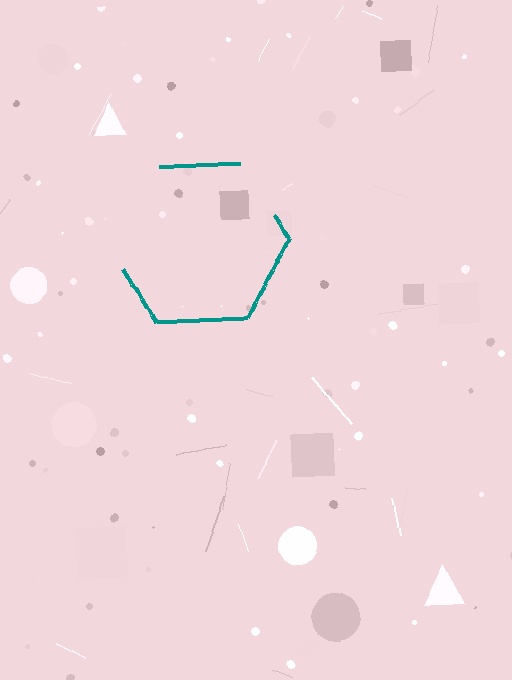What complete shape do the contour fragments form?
The contour fragments form a hexagon.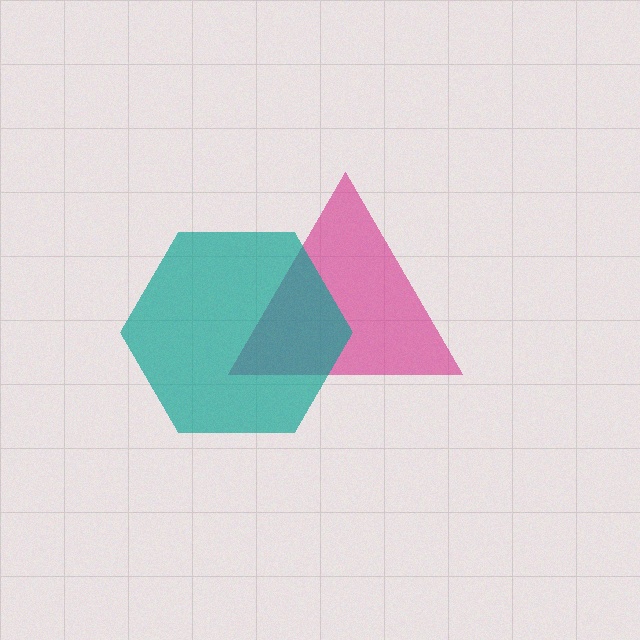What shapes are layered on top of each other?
The layered shapes are: a magenta triangle, a teal hexagon.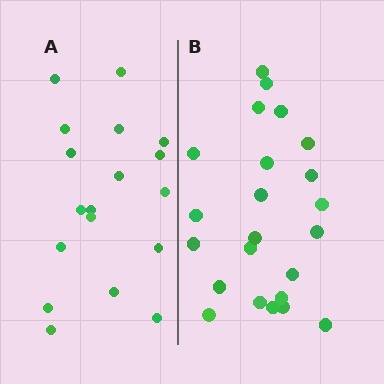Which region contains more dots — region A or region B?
Region B (the right region) has more dots.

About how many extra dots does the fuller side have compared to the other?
Region B has about 5 more dots than region A.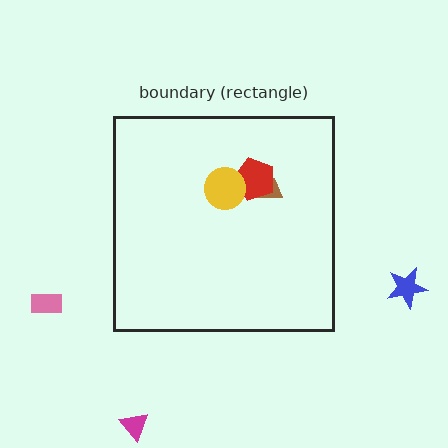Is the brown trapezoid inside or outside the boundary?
Inside.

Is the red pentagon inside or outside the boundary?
Inside.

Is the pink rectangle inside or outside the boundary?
Outside.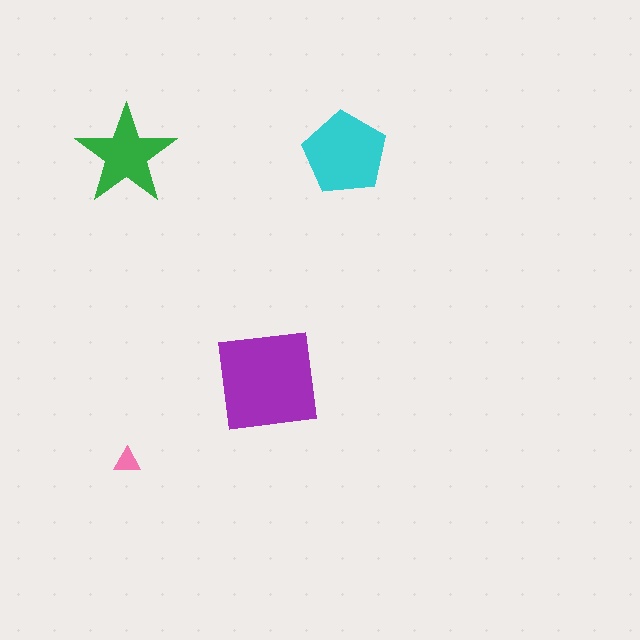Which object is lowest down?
The pink triangle is bottommost.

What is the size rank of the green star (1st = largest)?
3rd.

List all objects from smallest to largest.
The pink triangle, the green star, the cyan pentagon, the purple square.